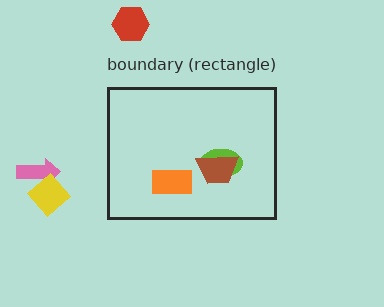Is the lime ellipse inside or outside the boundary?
Inside.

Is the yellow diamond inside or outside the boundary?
Outside.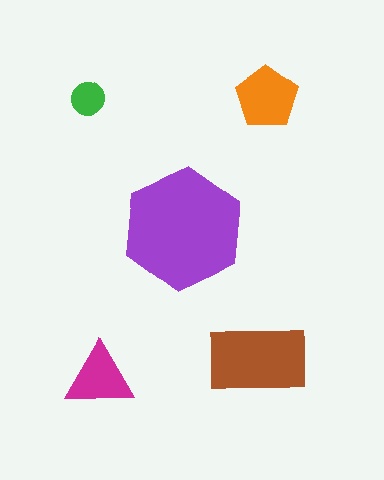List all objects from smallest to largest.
The green circle, the magenta triangle, the orange pentagon, the brown rectangle, the purple hexagon.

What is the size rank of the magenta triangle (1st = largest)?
4th.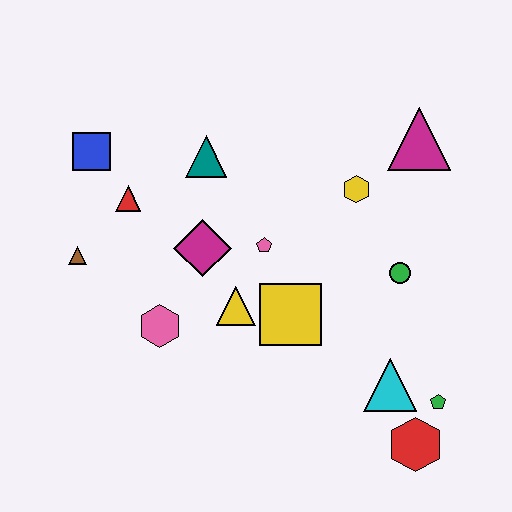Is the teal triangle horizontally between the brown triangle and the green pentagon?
Yes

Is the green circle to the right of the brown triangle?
Yes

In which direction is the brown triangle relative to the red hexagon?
The brown triangle is to the left of the red hexagon.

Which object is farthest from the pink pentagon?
The red hexagon is farthest from the pink pentagon.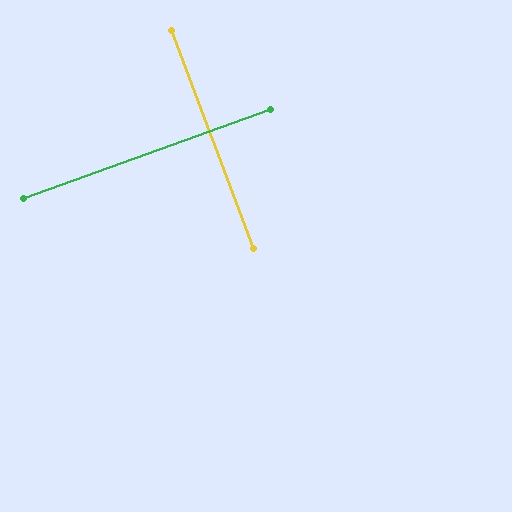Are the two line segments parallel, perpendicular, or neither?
Perpendicular — they meet at approximately 89°.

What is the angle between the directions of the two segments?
Approximately 89 degrees.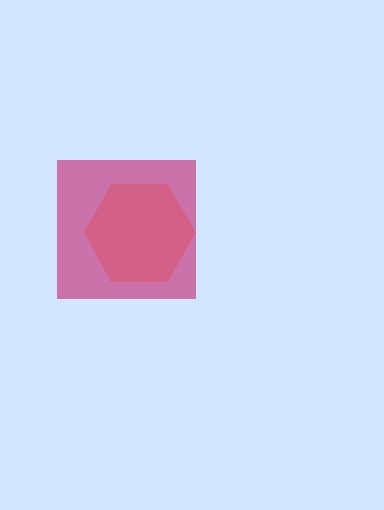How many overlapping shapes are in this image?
There are 2 overlapping shapes in the image.